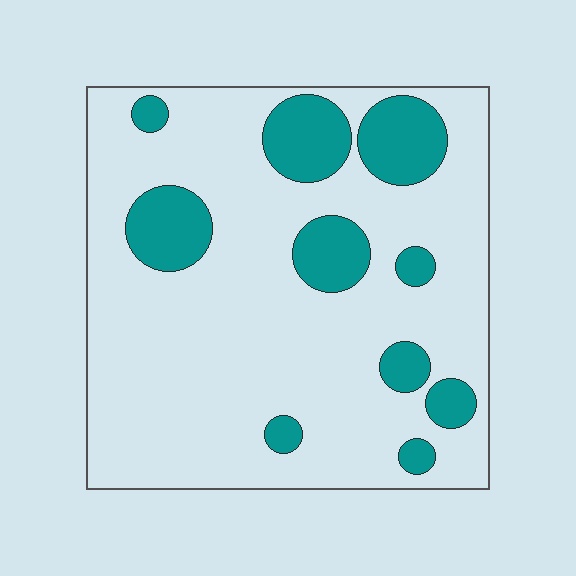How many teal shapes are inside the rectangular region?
10.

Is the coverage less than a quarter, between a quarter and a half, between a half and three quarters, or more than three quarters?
Less than a quarter.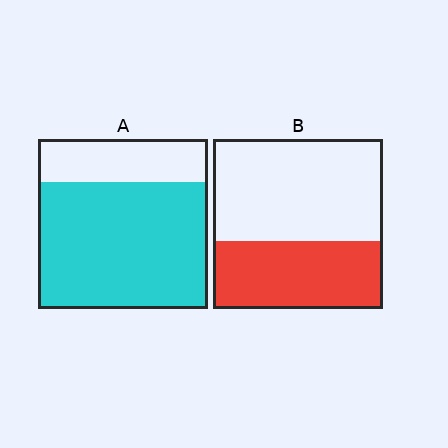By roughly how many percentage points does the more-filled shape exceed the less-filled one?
By roughly 35 percentage points (A over B).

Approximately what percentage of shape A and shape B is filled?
A is approximately 75% and B is approximately 40%.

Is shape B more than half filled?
No.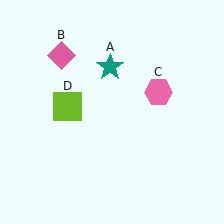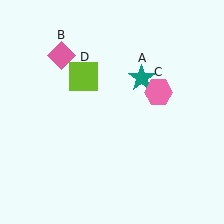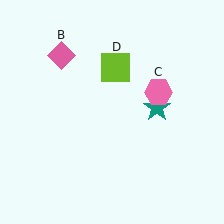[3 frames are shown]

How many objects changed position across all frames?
2 objects changed position: teal star (object A), lime square (object D).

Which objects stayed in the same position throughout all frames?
Pink diamond (object B) and pink hexagon (object C) remained stationary.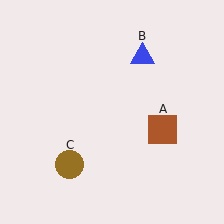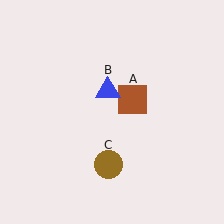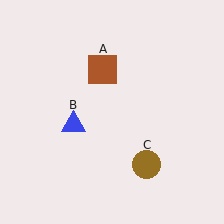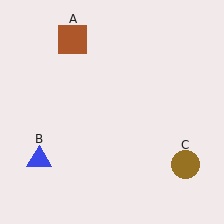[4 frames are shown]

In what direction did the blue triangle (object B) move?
The blue triangle (object B) moved down and to the left.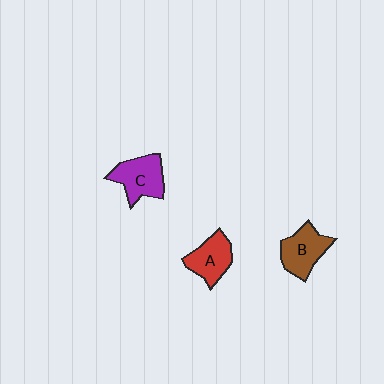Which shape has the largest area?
Shape C (purple).